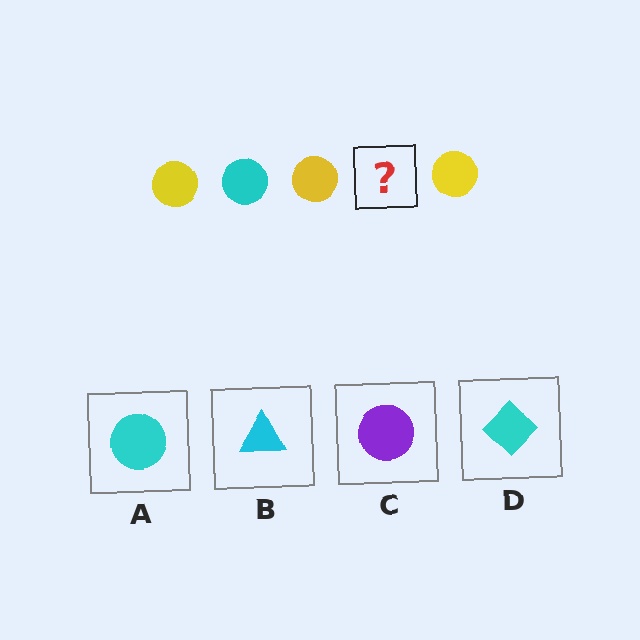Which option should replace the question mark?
Option A.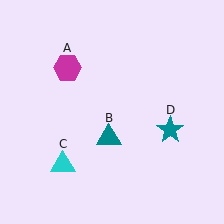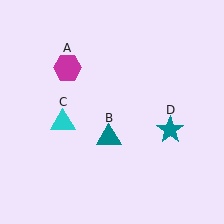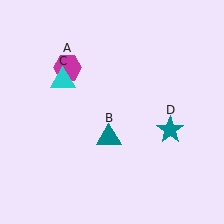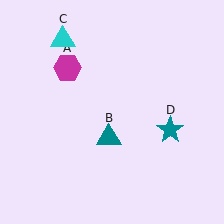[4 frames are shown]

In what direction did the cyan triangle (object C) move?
The cyan triangle (object C) moved up.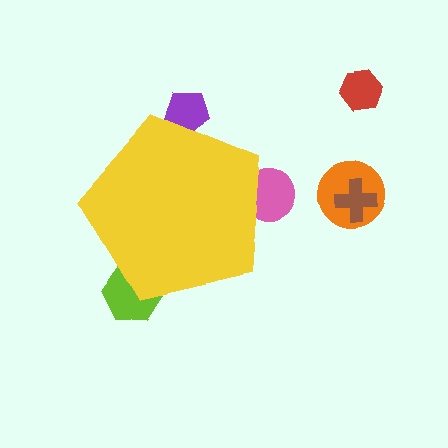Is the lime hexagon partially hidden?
Yes, the lime hexagon is partially hidden behind the yellow pentagon.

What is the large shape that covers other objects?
A yellow pentagon.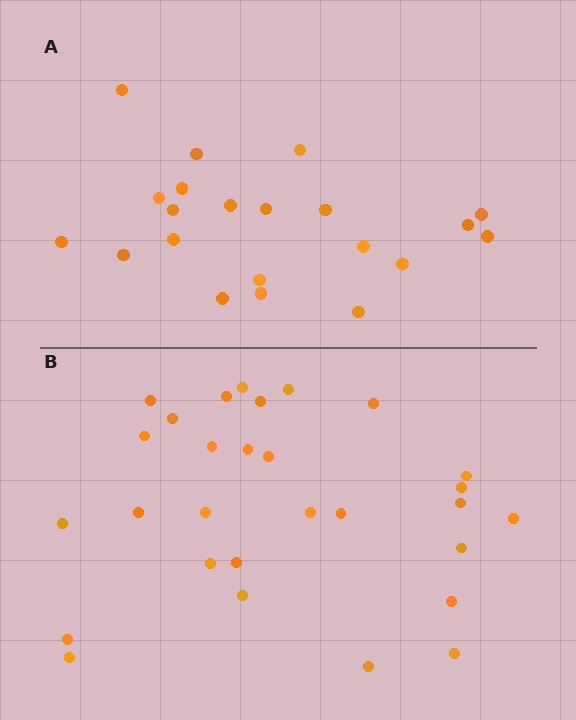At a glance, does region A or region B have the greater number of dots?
Region B (the bottom region) has more dots.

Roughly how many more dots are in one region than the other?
Region B has roughly 8 or so more dots than region A.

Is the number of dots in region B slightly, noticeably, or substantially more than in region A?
Region B has noticeably more, but not dramatically so. The ratio is roughly 1.4 to 1.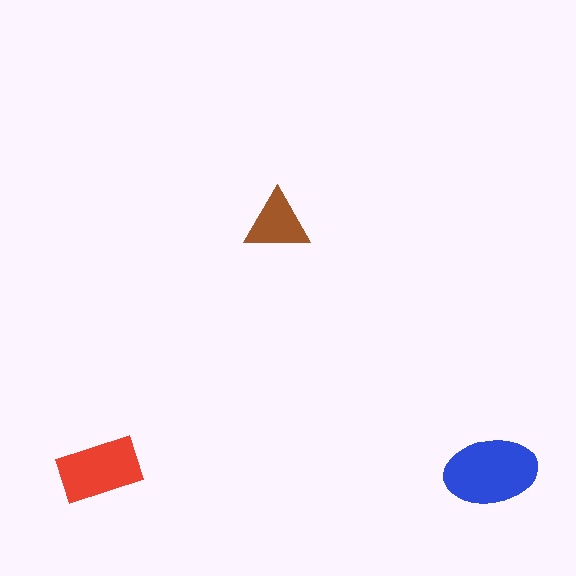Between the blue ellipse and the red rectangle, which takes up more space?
The blue ellipse.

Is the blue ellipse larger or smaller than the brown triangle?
Larger.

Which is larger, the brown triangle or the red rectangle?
The red rectangle.